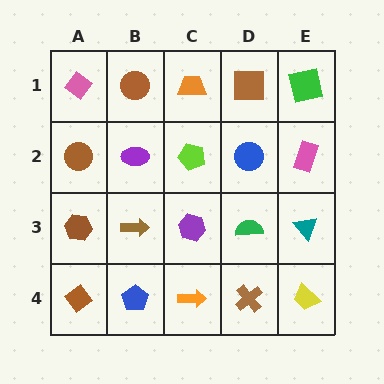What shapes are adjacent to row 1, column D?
A blue circle (row 2, column D), an orange trapezoid (row 1, column C), a green square (row 1, column E).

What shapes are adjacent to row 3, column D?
A blue circle (row 2, column D), a brown cross (row 4, column D), a purple hexagon (row 3, column C), a teal triangle (row 3, column E).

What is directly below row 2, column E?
A teal triangle.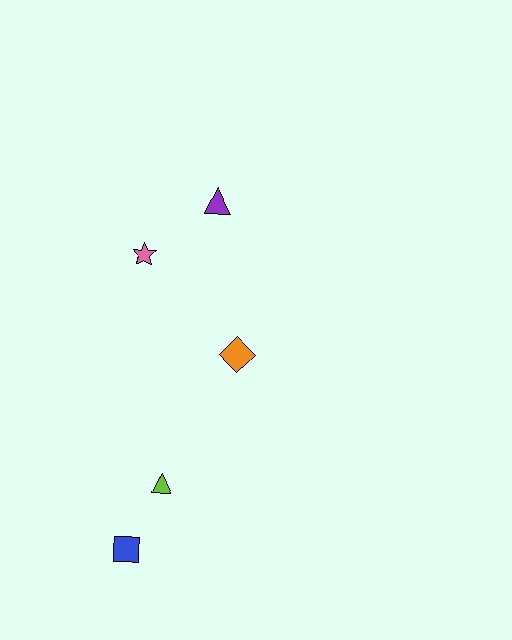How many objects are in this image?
There are 5 objects.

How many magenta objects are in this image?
There are no magenta objects.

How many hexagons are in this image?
There are no hexagons.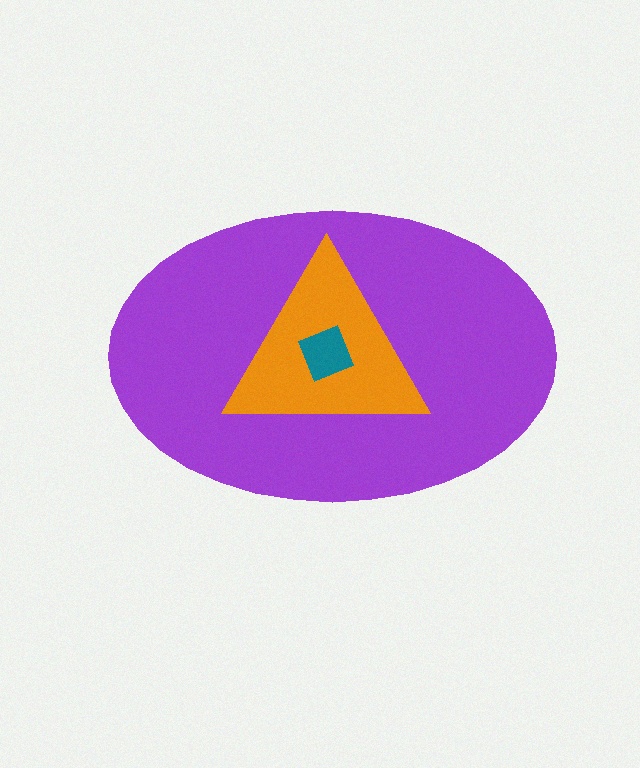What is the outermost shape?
The purple ellipse.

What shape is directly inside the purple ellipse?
The orange triangle.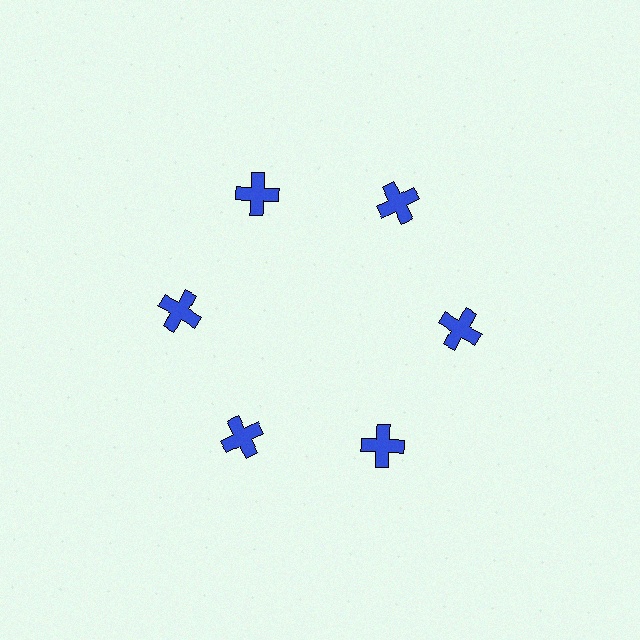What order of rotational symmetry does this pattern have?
This pattern has 6-fold rotational symmetry.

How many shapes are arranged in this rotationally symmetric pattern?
There are 6 shapes, arranged in 6 groups of 1.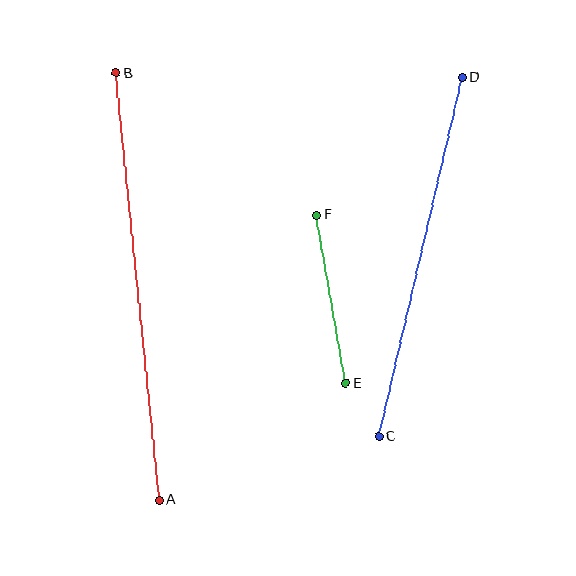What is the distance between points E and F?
The distance is approximately 171 pixels.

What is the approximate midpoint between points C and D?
The midpoint is at approximately (421, 257) pixels.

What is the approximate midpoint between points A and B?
The midpoint is at approximately (138, 287) pixels.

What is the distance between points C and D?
The distance is approximately 369 pixels.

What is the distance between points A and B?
The distance is approximately 429 pixels.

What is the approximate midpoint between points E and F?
The midpoint is at approximately (331, 299) pixels.